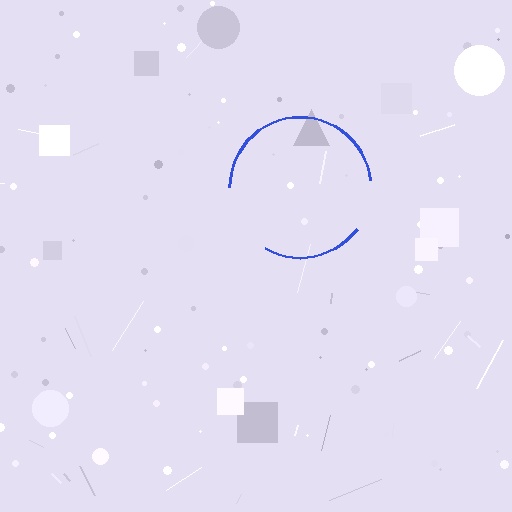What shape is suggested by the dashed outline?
The dashed outline suggests a circle.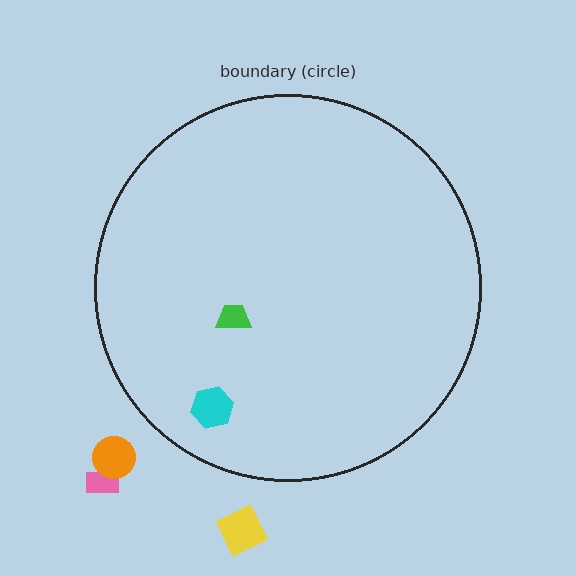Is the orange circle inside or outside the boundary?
Outside.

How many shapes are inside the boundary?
2 inside, 3 outside.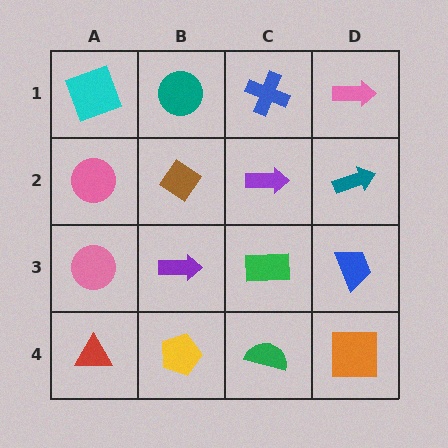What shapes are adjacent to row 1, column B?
A brown diamond (row 2, column B), a cyan square (row 1, column A), a blue cross (row 1, column C).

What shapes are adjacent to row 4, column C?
A green rectangle (row 3, column C), a yellow pentagon (row 4, column B), an orange square (row 4, column D).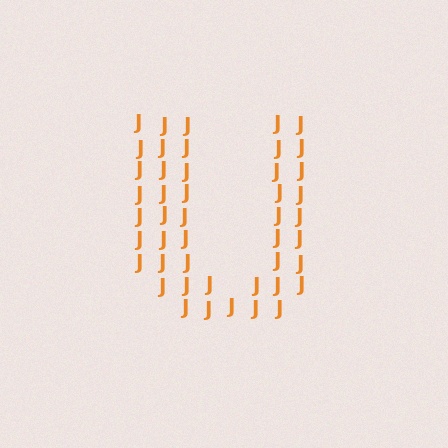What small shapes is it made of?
It is made of small letter J's.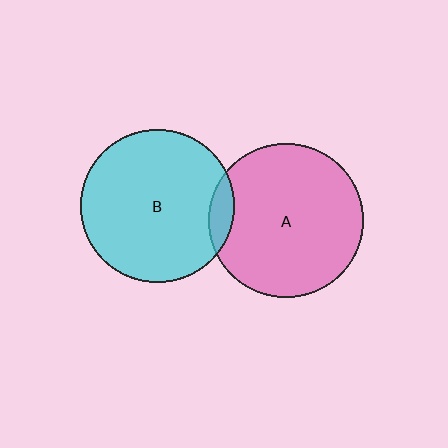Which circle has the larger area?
Circle A (pink).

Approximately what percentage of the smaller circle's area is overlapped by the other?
Approximately 10%.